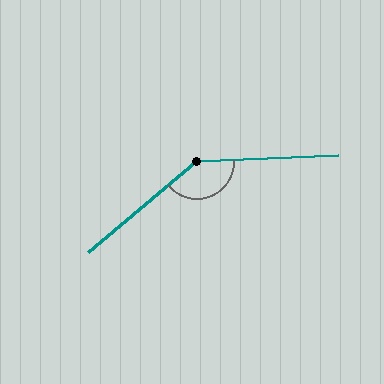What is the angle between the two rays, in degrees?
Approximately 143 degrees.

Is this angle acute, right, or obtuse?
It is obtuse.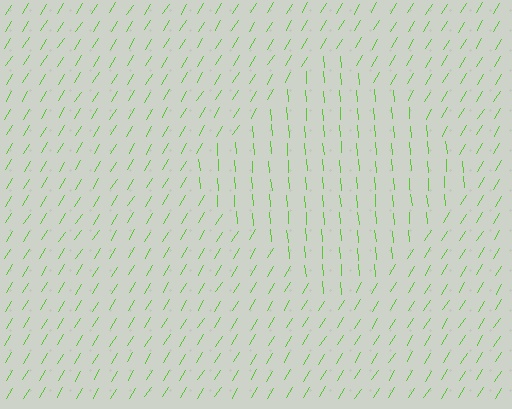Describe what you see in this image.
The image is filled with small lime line segments. A diamond region in the image has lines oriented differently from the surrounding lines, creating a visible texture boundary.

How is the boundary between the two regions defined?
The boundary is defined purely by a change in line orientation (approximately 36 degrees difference). All lines are the same color and thickness.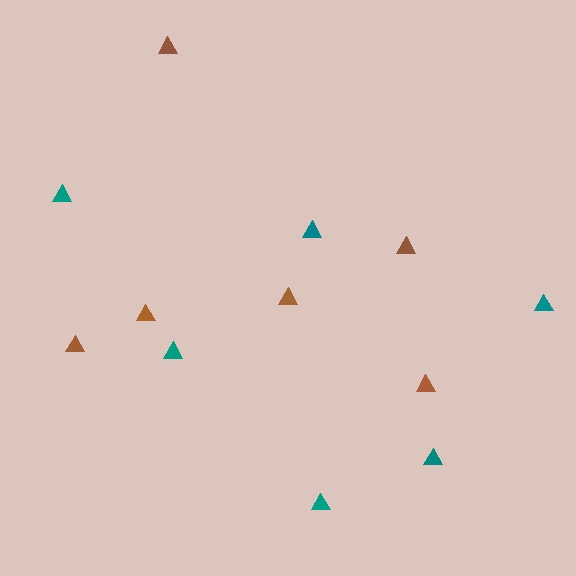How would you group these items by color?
There are 2 groups: one group of brown triangles (6) and one group of teal triangles (6).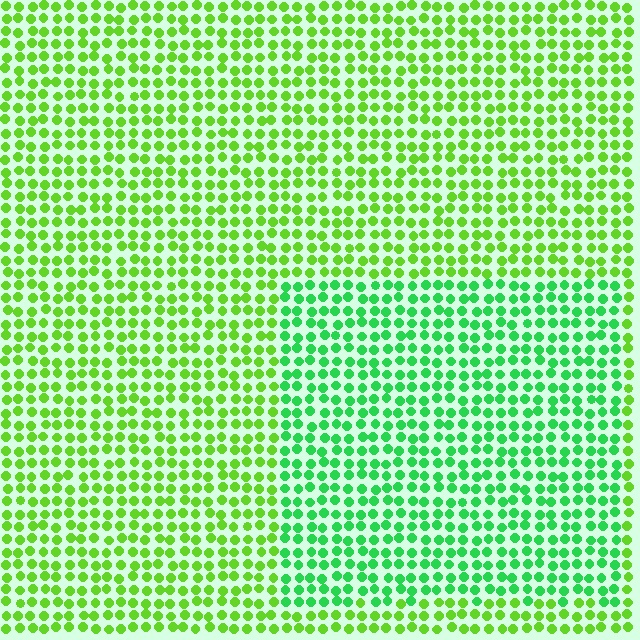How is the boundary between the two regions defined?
The boundary is defined purely by a slight shift in hue (about 34 degrees). Spacing, size, and orientation are identical on both sides.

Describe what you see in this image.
The image is filled with small lime elements in a uniform arrangement. A rectangle-shaped region is visible where the elements are tinted to a slightly different hue, forming a subtle color boundary.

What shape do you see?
I see a rectangle.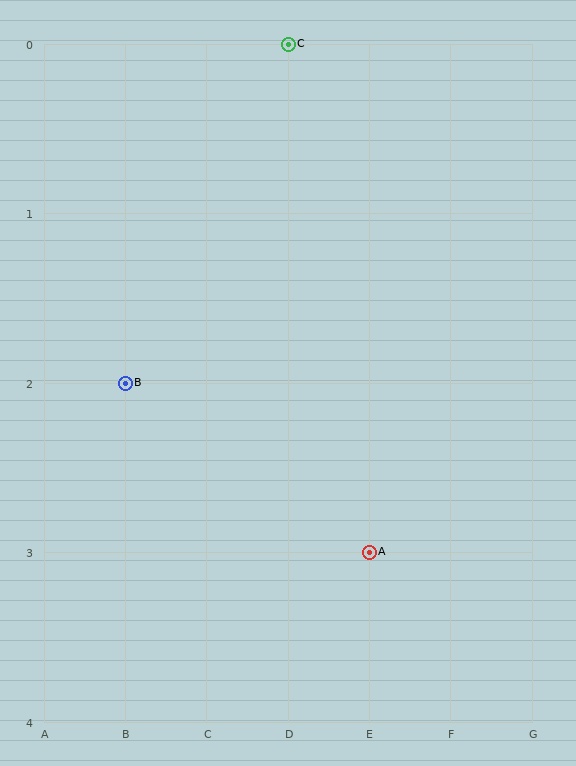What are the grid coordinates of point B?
Point B is at grid coordinates (B, 2).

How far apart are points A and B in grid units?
Points A and B are 3 columns and 1 row apart (about 3.2 grid units diagonally).